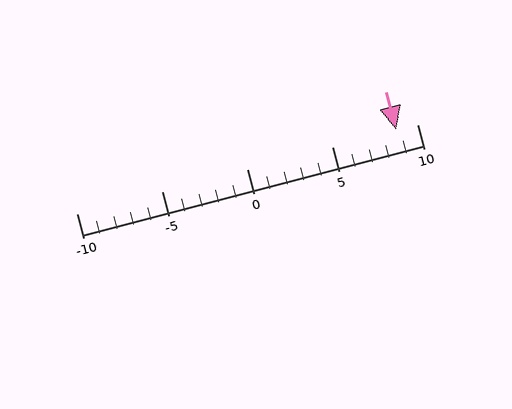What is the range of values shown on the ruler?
The ruler shows values from -10 to 10.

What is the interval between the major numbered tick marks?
The major tick marks are spaced 5 units apart.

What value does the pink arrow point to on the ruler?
The pink arrow points to approximately 9.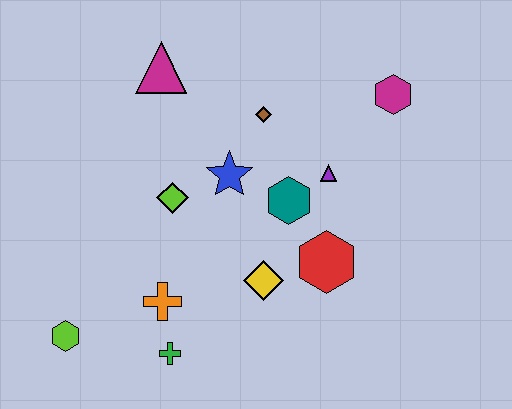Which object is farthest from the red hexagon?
The lime hexagon is farthest from the red hexagon.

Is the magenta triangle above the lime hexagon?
Yes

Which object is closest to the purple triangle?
The teal hexagon is closest to the purple triangle.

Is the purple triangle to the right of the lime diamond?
Yes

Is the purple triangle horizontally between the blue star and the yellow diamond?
No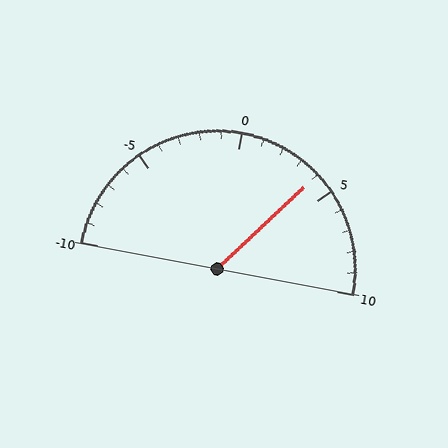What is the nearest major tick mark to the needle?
The nearest major tick mark is 5.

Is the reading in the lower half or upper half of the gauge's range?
The reading is in the upper half of the range (-10 to 10).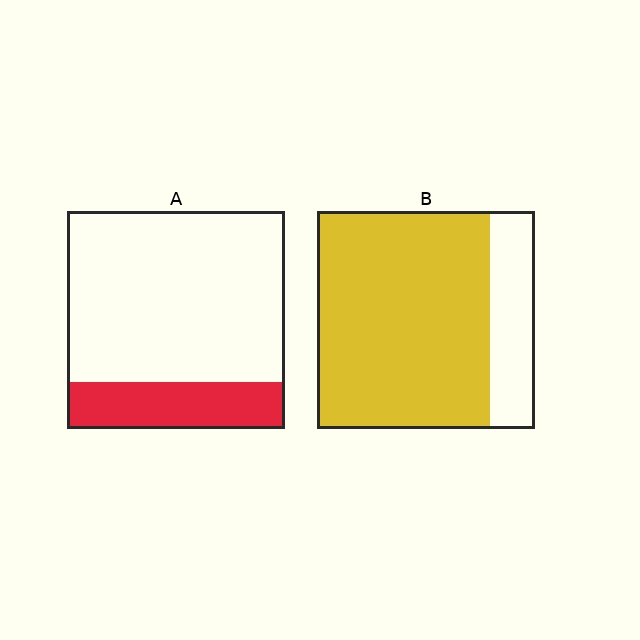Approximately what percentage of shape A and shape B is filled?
A is approximately 20% and B is approximately 80%.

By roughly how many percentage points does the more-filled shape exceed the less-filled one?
By roughly 60 percentage points (B over A).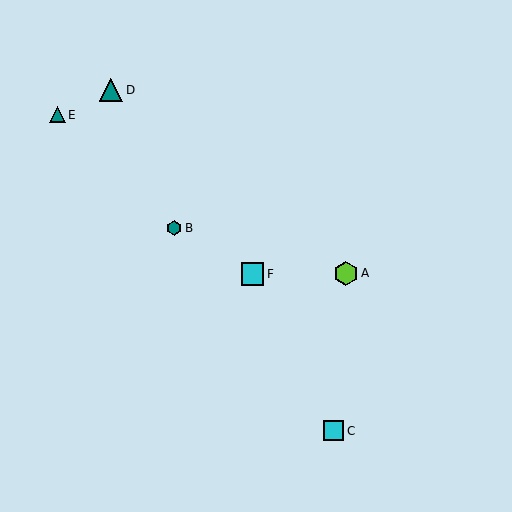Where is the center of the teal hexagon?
The center of the teal hexagon is at (174, 228).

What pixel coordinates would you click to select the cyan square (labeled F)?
Click at (253, 274) to select the cyan square F.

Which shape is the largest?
The lime hexagon (labeled A) is the largest.